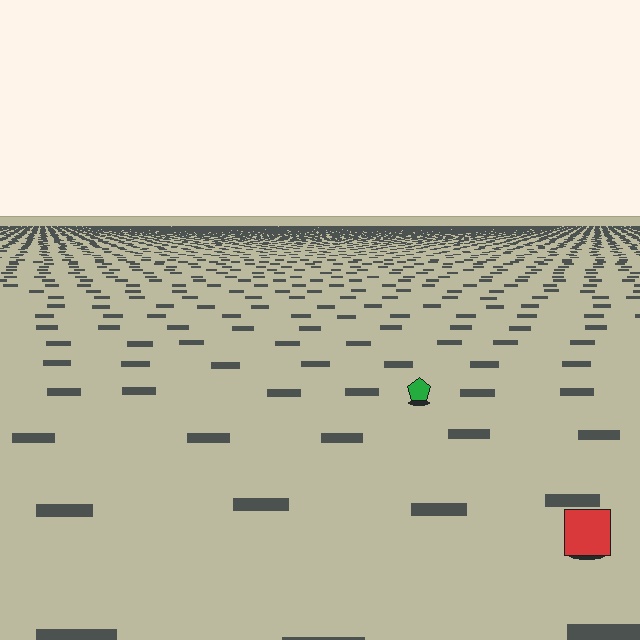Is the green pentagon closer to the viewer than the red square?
No. The red square is closer — you can tell from the texture gradient: the ground texture is coarser near it.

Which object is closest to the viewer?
The red square is closest. The texture marks near it are larger and more spread out.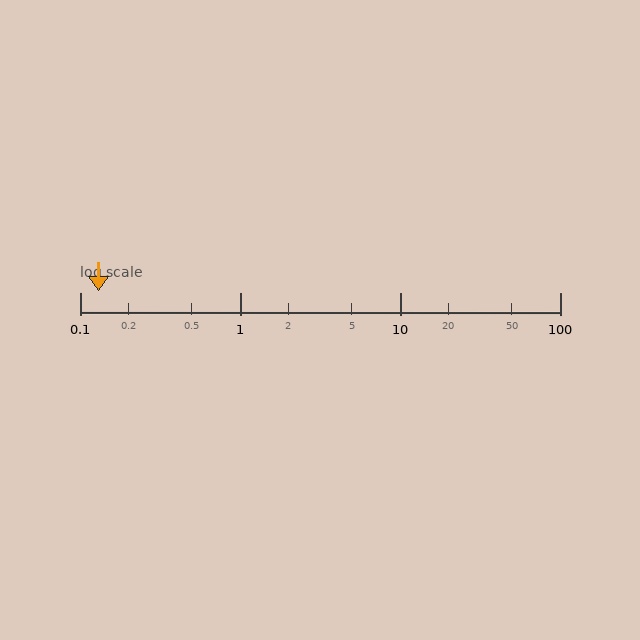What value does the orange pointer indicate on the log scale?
The pointer indicates approximately 0.13.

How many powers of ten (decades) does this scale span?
The scale spans 3 decades, from 0.1 to 100.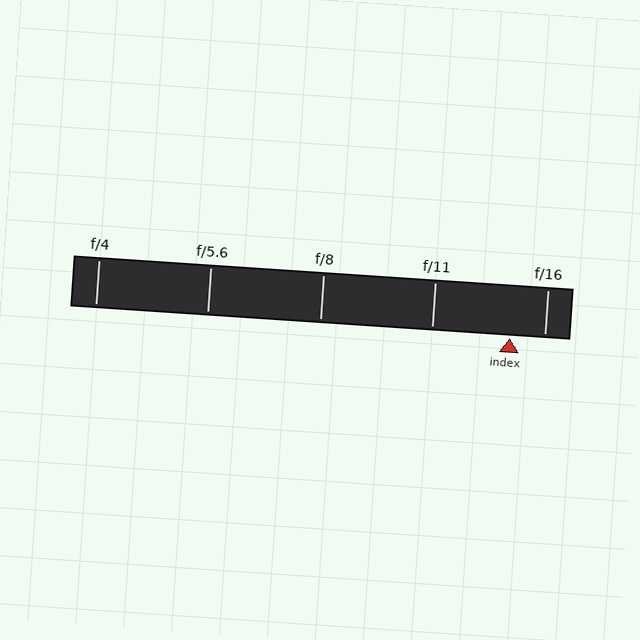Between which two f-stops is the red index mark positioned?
The index mark is between f/11 and f/16.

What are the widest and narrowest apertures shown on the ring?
The widest aperture shown is f/4 and the narrowest is f/16.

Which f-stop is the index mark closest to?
The index mark is closest to f/16.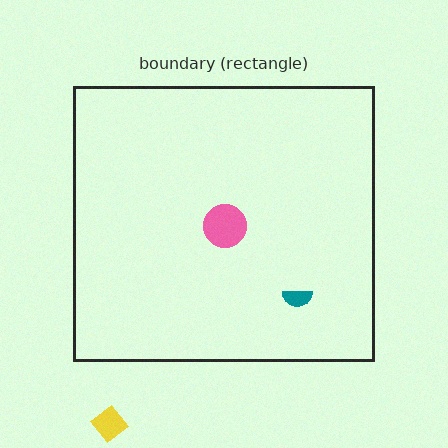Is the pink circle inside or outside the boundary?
Inside.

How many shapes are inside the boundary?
2 inside, 1 outside.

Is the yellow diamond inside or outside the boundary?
Outside.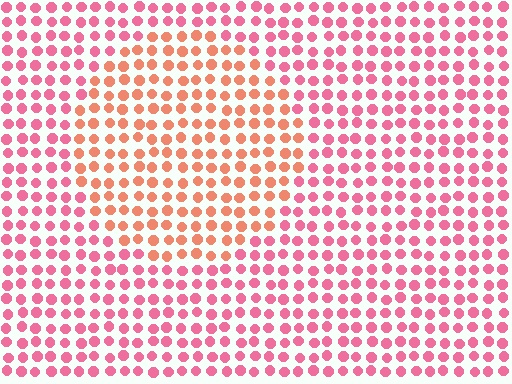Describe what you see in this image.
The image is filled with small pink elements in a uniform arrangement. A circle-shaped region is visible where the elements are tinted to a slightly different hue, forming a subtle color boundary.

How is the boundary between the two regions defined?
The boundary is defined purely by a slight shift in hue (about 34 degrees). Spacing, size, and orientation are identical on both sides.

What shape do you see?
I see a circle.